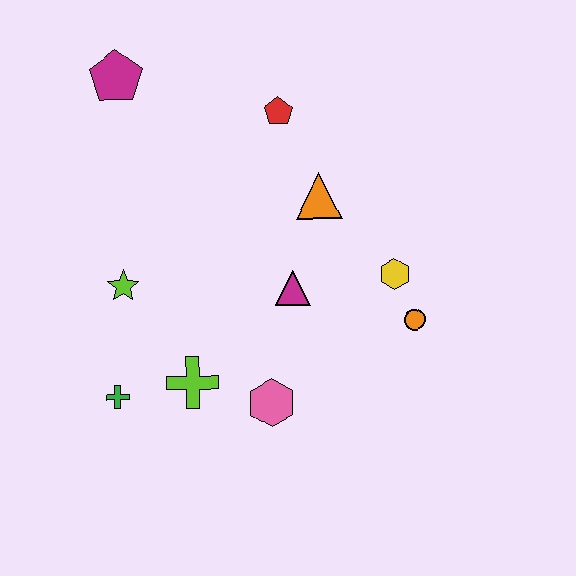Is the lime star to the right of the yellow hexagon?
No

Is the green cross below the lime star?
Yes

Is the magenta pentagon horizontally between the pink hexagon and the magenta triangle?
No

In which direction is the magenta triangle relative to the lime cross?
The magenta triangle is to the right of the lime cross.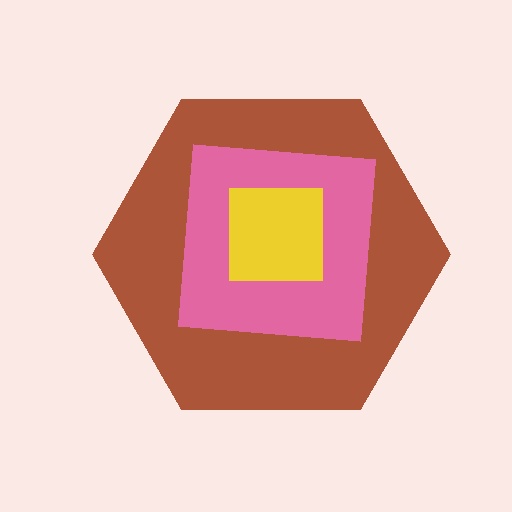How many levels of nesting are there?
3.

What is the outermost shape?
The brown hexagon.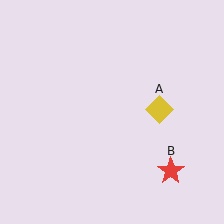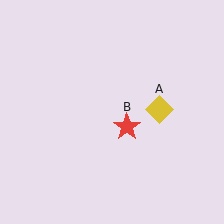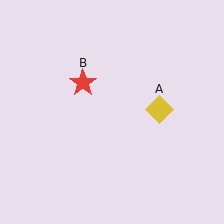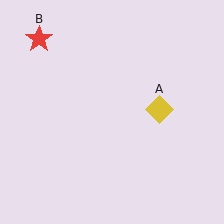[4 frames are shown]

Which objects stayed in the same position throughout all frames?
Yellow diamond (object A) remained stationary.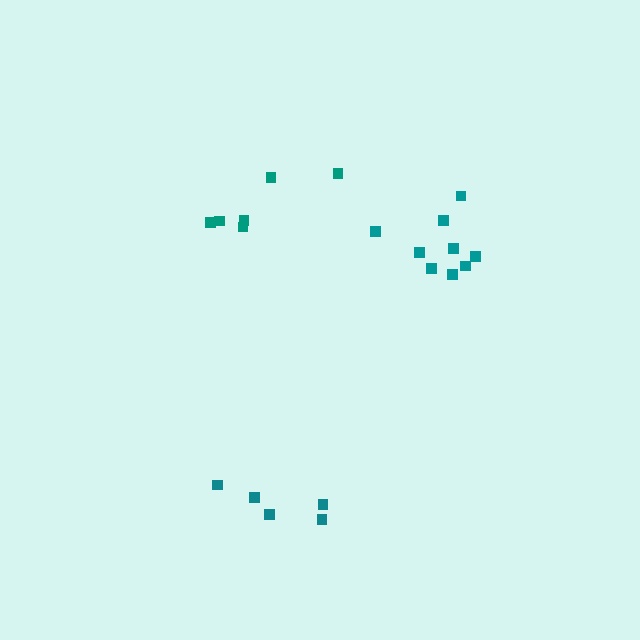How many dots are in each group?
Group 1: 6 dots, Group 2: 5 dots, Group 3: 9 dots (20 total).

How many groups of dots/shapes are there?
There are 3 groups.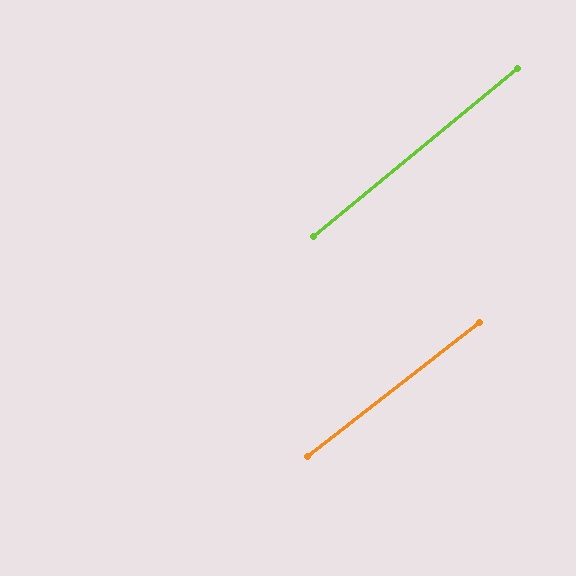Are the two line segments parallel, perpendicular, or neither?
Parallel — their directions differ by only 1.2°.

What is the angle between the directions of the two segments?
Approximately 1 degree.